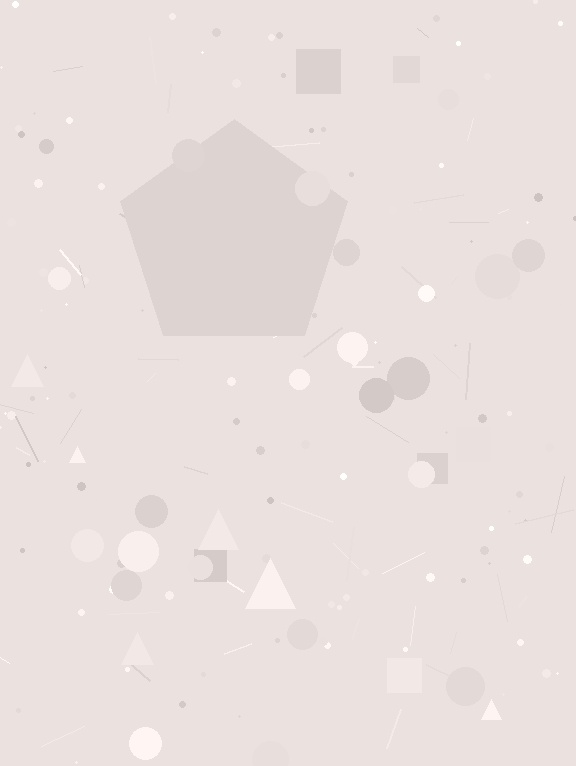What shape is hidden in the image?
A pentagon is hidden in the image.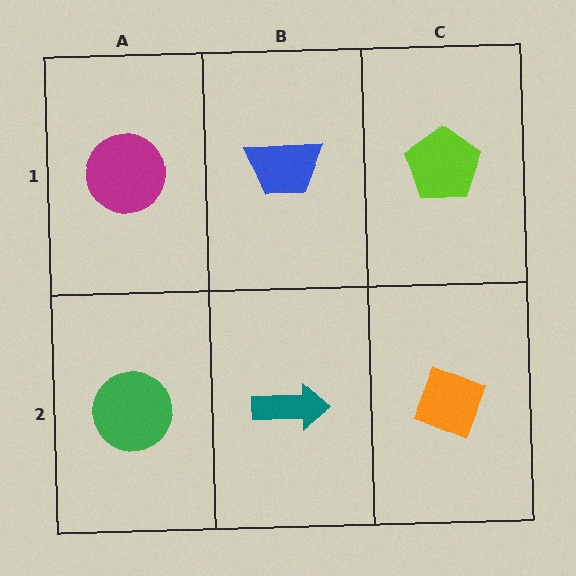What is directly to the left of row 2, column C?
A teal arrow.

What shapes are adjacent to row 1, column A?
A green circle (row 2, column A), a blue trapezoid (row 1, column B).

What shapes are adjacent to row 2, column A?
A magenta circle (row 1, column A), a teal arrow (row 2, column B).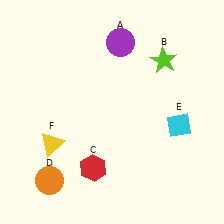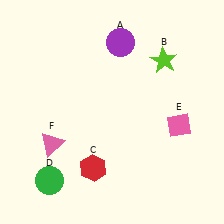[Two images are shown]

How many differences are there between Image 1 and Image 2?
There are 3 differences between the two images.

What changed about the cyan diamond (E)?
In Image 1, E is cyan. In Image 2, it changed to pink.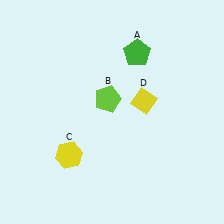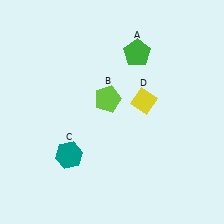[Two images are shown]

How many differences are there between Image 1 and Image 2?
There is 1 difference between the two images.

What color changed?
The hexagon (C) changed from yellow in Image 1 to teal in Image 2.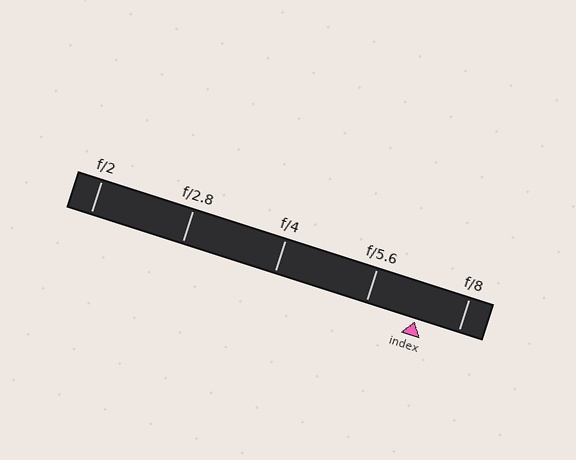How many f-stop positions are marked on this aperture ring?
There are 5 f-stop positions marked.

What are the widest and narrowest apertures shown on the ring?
The widest aperture shown is f/2 and the narrowest is f/8.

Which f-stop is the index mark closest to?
The index mark is closest to f/8.